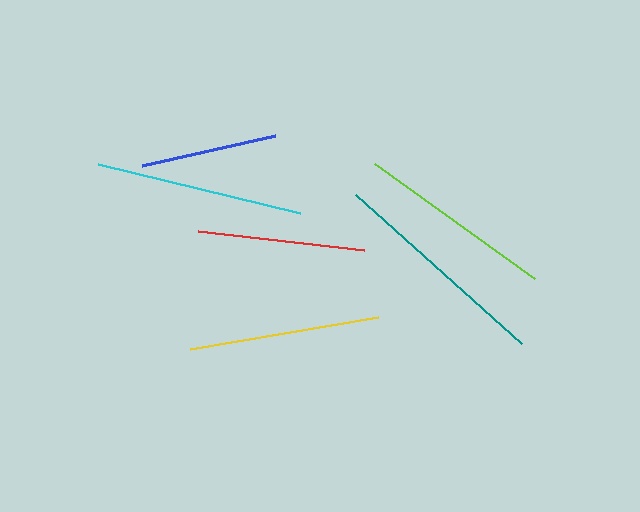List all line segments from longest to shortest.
From longest to shortest: teal, cyan, lime, yellow, red, blue.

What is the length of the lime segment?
The lime segment is approximately 197 pixels long.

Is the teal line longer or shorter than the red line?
The teal line is longer than the red line.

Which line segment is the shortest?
The blue line is the shortest at approximately 136 pixels.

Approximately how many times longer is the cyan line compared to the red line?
The cyan line is approximately 1.2 times the length of the red line.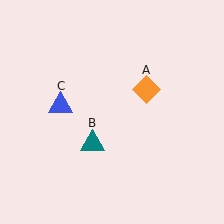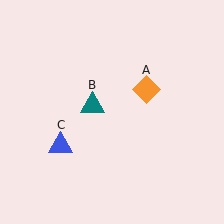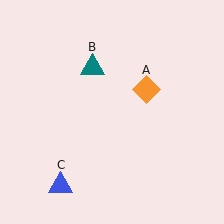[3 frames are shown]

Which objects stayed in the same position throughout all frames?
Orange diamond (object A) remained stationary.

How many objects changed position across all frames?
2 objects changed position: teal triangle (object B), blue triangle (object C).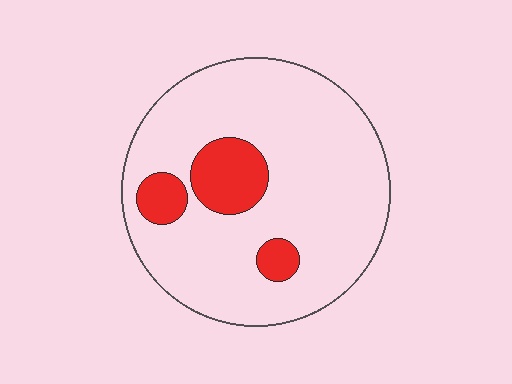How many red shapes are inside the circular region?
3.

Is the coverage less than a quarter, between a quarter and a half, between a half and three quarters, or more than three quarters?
Less than a quarter.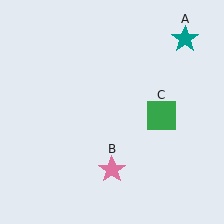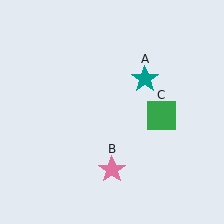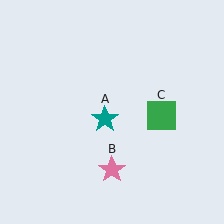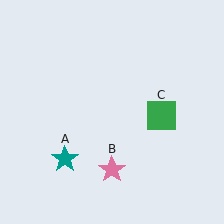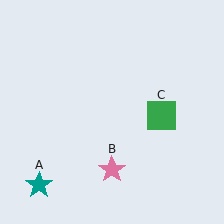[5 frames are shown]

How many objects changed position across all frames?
1 object changed position: teal star (object A).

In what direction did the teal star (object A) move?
The teal star (object A) moved down and to the left.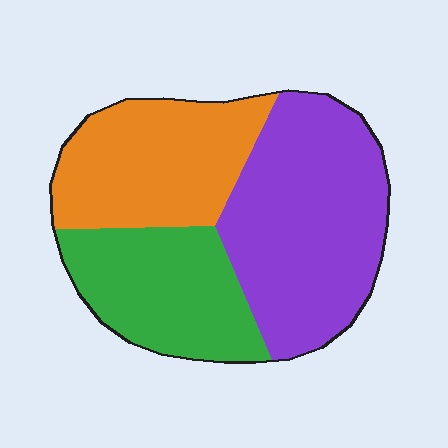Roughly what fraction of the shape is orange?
Orange covers roughly 30% of the shape.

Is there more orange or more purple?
Purple.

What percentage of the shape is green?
Green takes up about one quarter (1/4) of the shape.